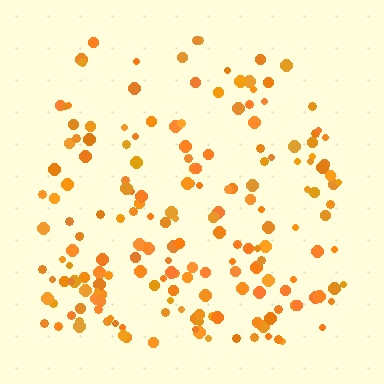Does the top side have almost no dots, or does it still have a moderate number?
Still a moderate number, just noticeably fewer than the bottom.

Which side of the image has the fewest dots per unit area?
The top.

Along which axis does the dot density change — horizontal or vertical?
Vertical.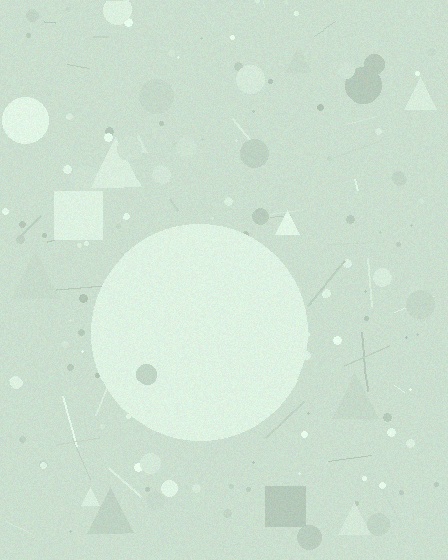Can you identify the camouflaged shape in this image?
The camouflaged shape is a circle.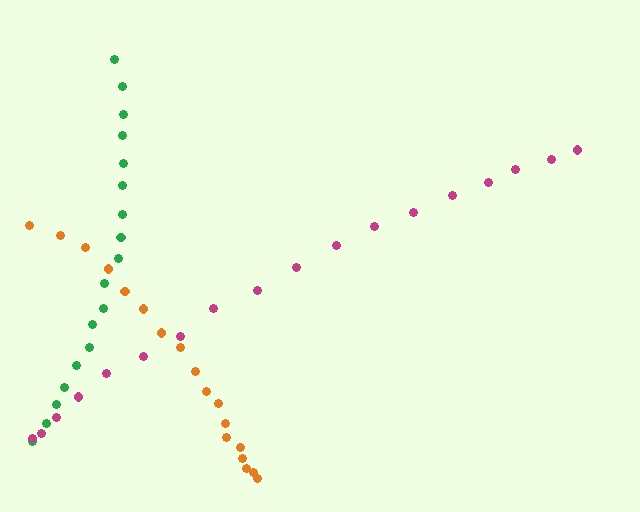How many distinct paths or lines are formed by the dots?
There are 3 distinct paths.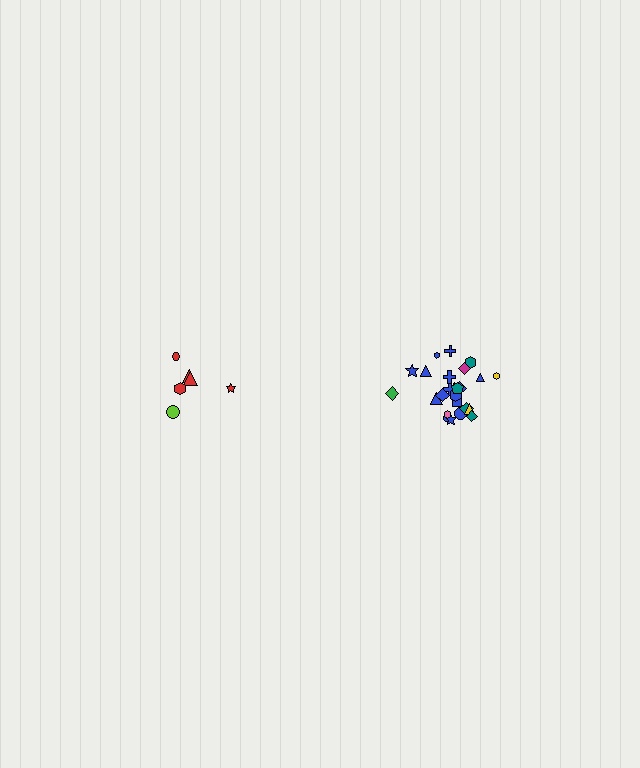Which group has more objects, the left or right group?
The right group.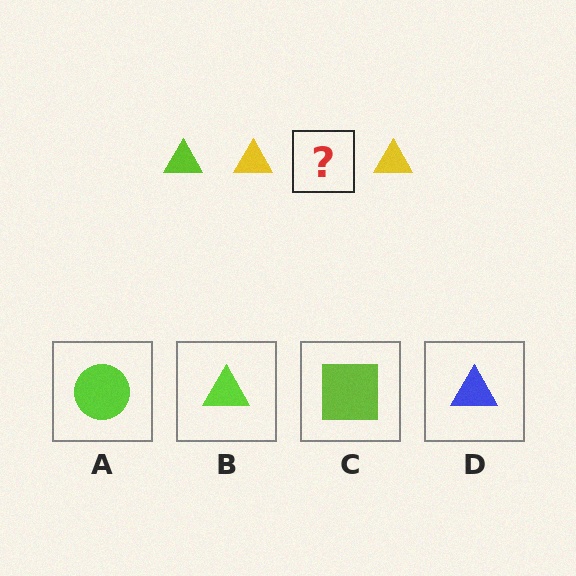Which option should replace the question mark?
Option B.